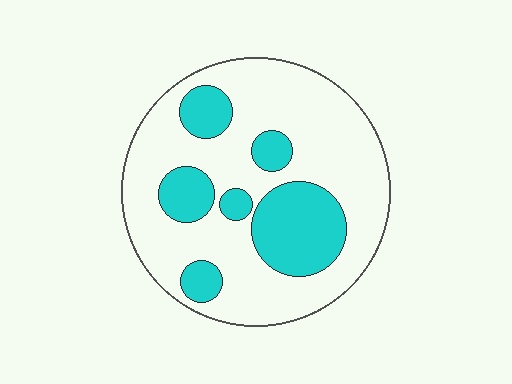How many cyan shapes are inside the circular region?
6.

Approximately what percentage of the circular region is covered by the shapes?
Approximately 30%.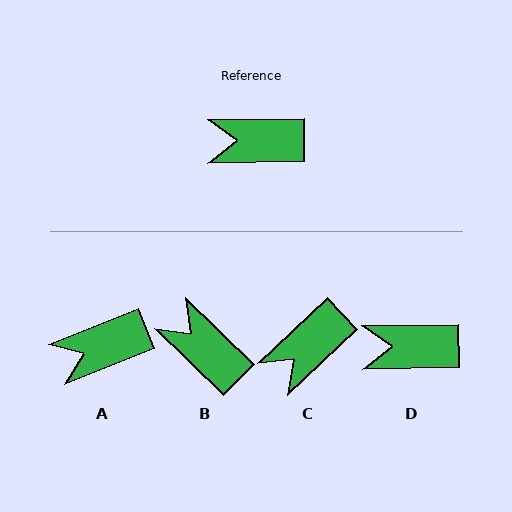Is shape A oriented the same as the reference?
No, it is off by about 21 degrees.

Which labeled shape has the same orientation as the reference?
D.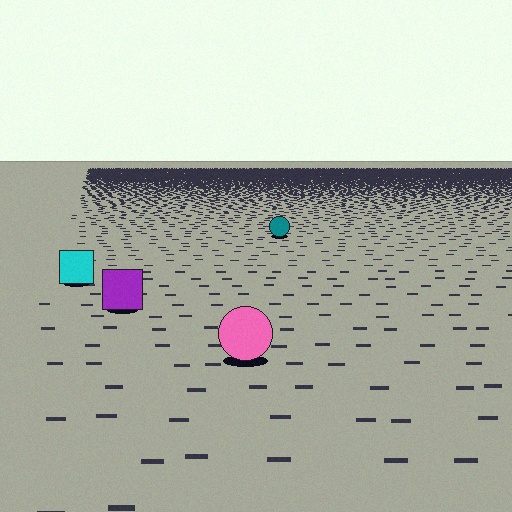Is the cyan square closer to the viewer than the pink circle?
No. The pink circle is closer — you can tell from the texture gradient: the ground texture is coarser near it.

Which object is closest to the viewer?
The pink circle is closest. The texture marks near it are larger and more spread out.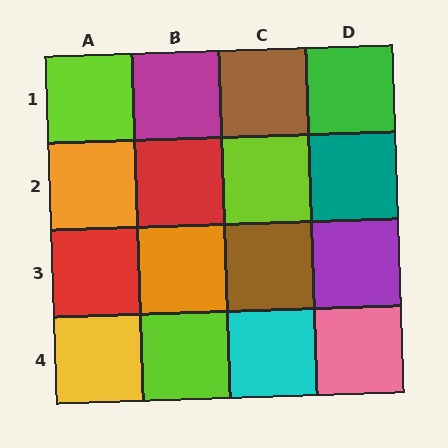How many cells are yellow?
1 cell is yellow.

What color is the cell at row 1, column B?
Magenta.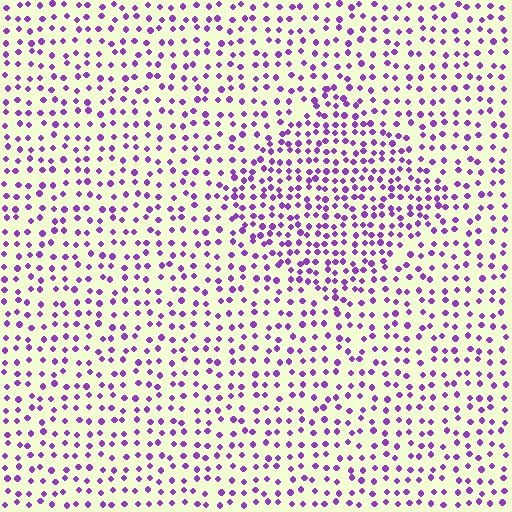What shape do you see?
I see a diamond.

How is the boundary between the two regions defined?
The boundary is defined by a change in element density (approximately 1.7x ratio). All elements are the same color, size, and shape.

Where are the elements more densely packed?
The elements are more densely packed inside the diamond boundary.